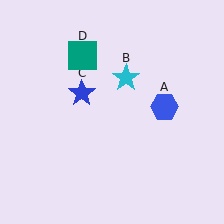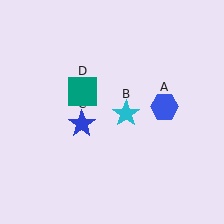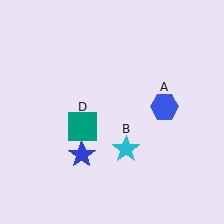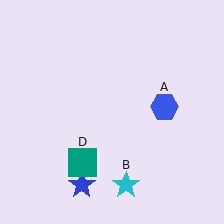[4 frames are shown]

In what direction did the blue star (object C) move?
The blue star (object C) moved down.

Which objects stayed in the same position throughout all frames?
Blue hexagon (object A) remained stationary.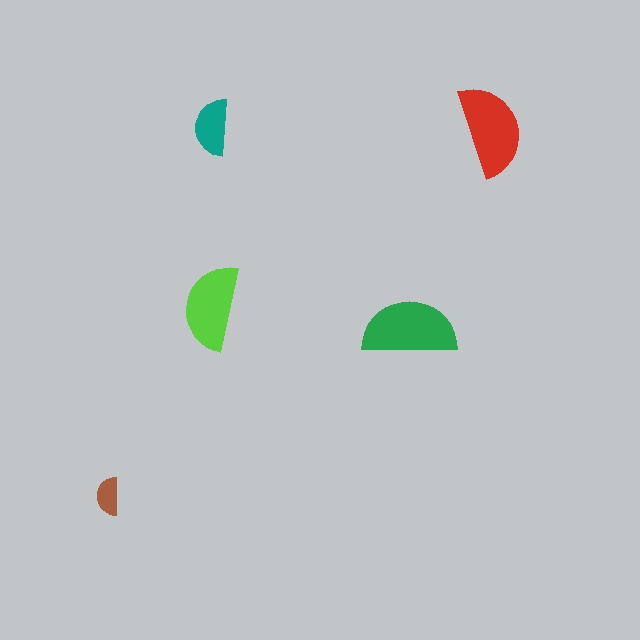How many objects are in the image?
There are 5 objects in the image.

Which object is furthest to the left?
The brown semicircle is leftmost.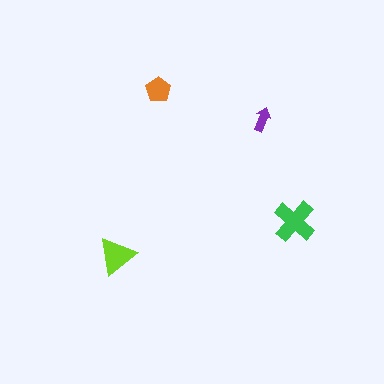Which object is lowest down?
The lime triangle is bottommost.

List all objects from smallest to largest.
The purple arrow, the orange pentagon, the lime triangle, the green cross.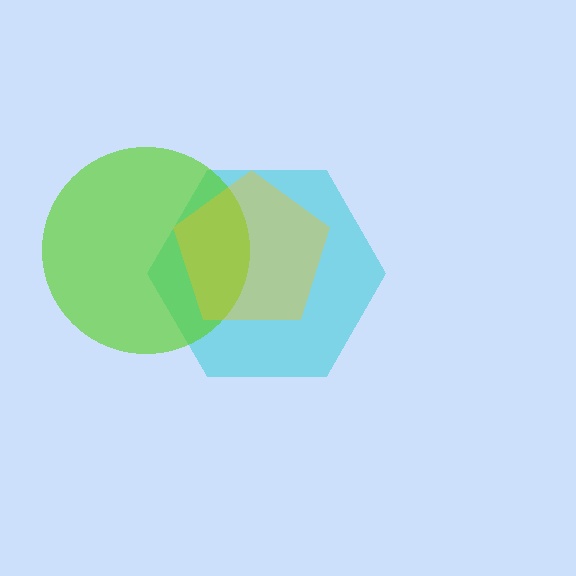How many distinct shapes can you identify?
There are 3 distinct shapes: a cyan hexagon, a lime circle, a yellow pentagon.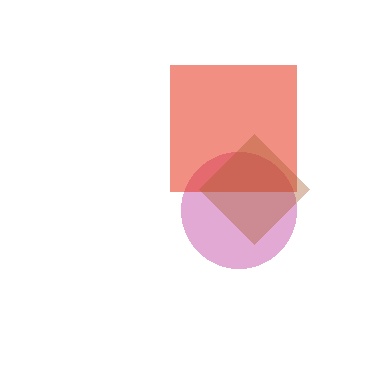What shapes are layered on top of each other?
The layered shapes are: a magenta circle, a red square, a brown diamond.